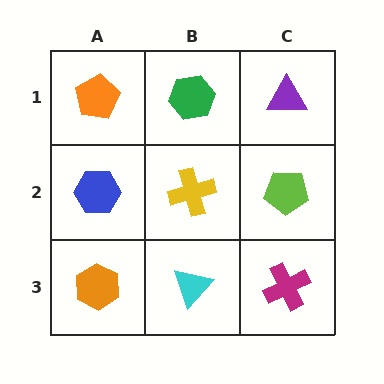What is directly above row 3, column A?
A blue hexagon.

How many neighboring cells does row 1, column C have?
2.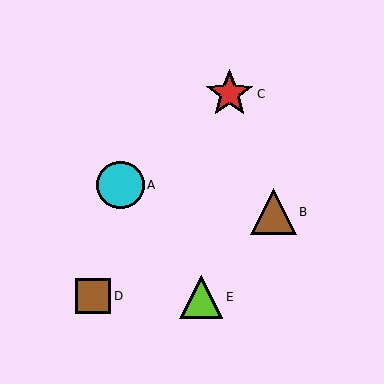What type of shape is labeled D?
Shape D is a brown square.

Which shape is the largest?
The red star (labeled C) is the largest.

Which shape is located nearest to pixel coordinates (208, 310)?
The lime triangle (labeled E) at (201, 297) is nearest to that location.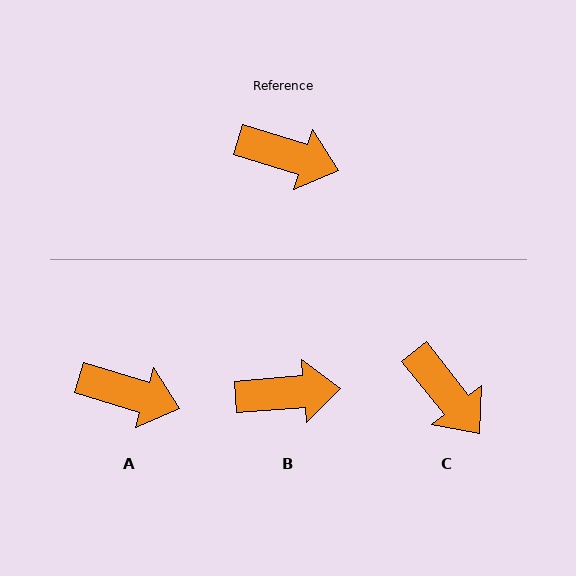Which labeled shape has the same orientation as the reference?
A.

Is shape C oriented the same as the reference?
No, it is off by about 35 degrees.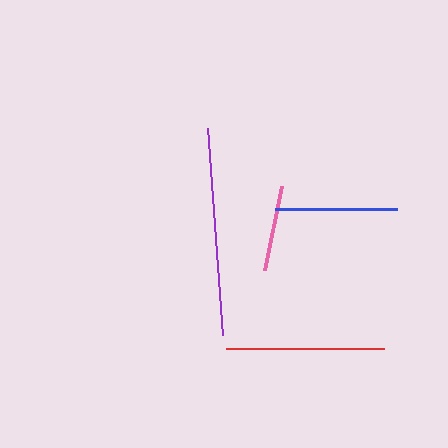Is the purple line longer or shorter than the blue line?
The purple line is longer than the blue line.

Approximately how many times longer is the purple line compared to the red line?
The purple line is approximately 1.3 times the length of the red line.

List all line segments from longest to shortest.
From longest to shortest: purple, red, blue, pink.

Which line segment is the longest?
The purple line is the longest at approximately 208 pixels.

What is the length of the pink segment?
The pink segment is approximately 86 pixels long.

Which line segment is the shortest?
The pink line is the shortest at approximately 86 pixels.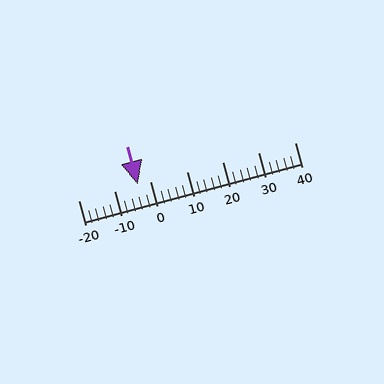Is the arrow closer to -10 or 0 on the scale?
The arrow is closer to 0.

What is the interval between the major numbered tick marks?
The major tick marks are spaced 10 units apart.